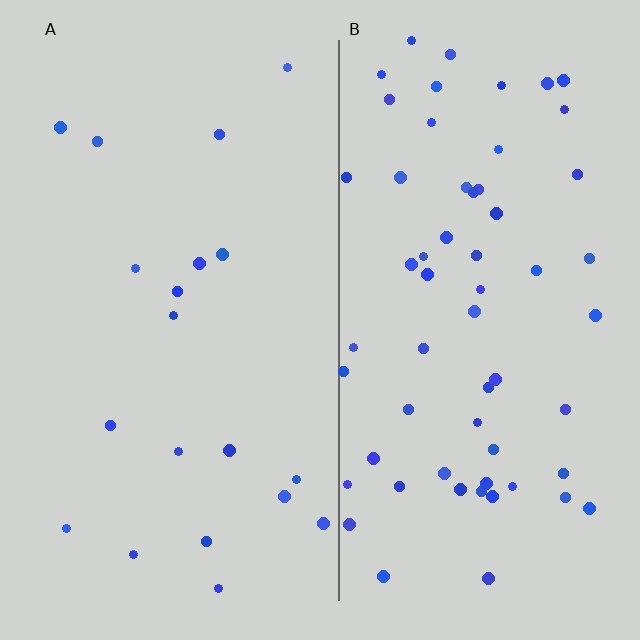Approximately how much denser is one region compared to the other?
Approximately 3.1× — region B over region A.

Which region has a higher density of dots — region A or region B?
B (the right).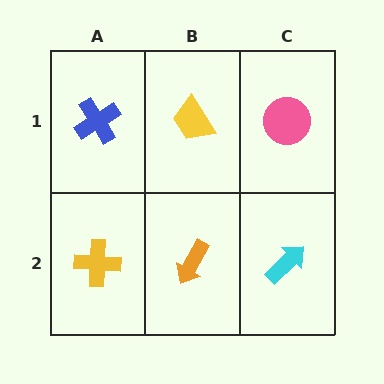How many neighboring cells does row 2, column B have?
3.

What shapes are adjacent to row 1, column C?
A cyan arrow (row 2, column C), a yellow trapezoid (row 1, column B).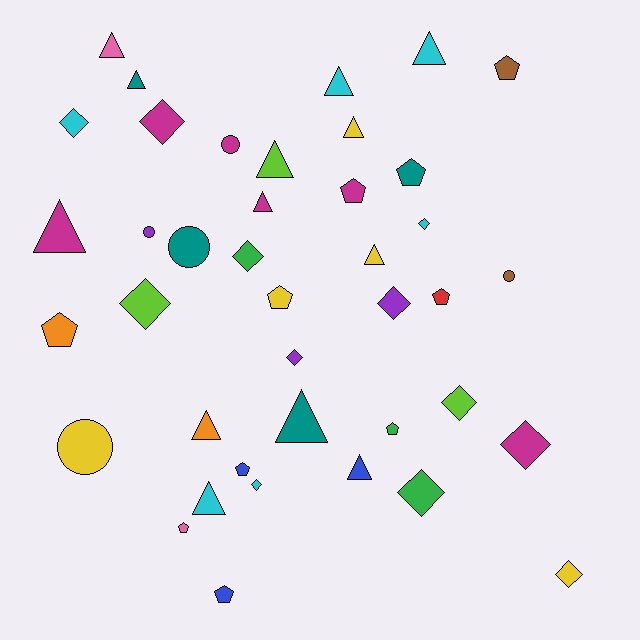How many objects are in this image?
There are 40 objects.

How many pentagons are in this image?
There are 10 pentagons.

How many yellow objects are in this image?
There are 5 yellow objects.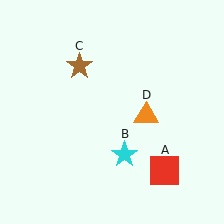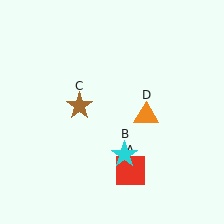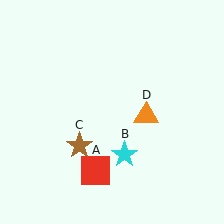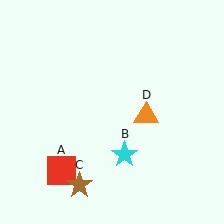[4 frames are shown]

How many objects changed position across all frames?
2 objects changed position: red square (object A), brown star (object C).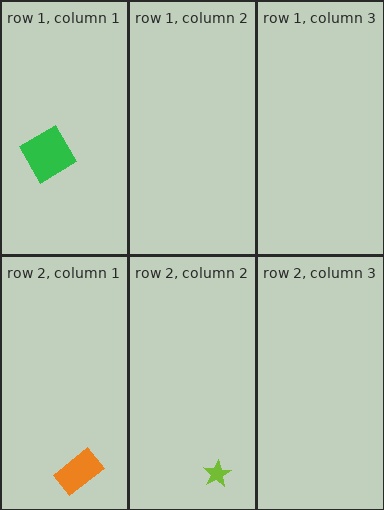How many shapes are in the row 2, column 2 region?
1.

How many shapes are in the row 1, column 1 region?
1.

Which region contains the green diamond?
The row 1, column 1 region.